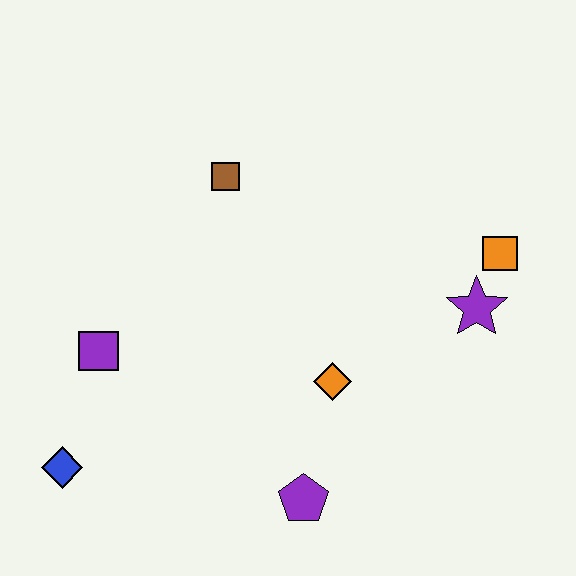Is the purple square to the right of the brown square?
No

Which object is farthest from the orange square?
The blue diamond is farthest from the orange square.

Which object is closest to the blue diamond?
The purple square is closest to the blue diamond.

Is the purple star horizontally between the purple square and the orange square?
Yes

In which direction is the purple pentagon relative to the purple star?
The purple pentagon is below the purple star.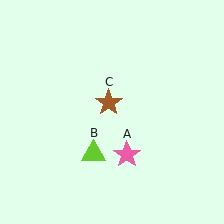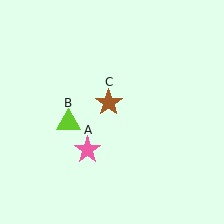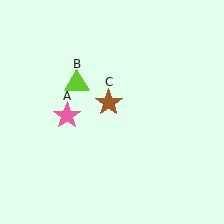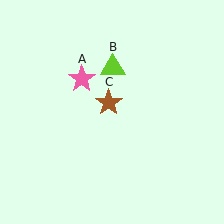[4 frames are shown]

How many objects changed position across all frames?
2 objects changed position: pink star (object A), lime triangle (object B).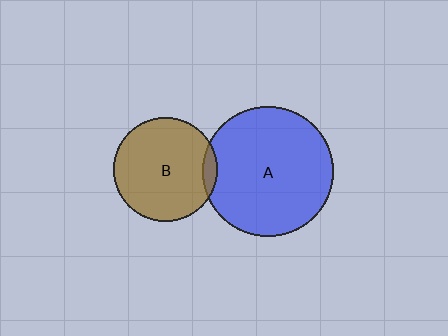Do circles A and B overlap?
Yes.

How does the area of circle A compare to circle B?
Approximately 1.6 times.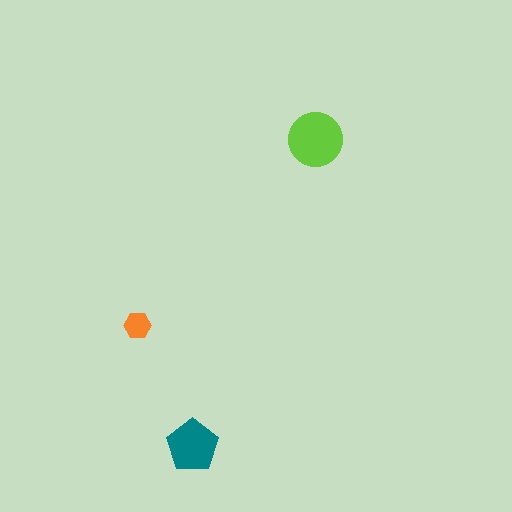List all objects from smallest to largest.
The orange hexagon, the teal pentagon, the lime circle.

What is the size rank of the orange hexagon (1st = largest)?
3rd.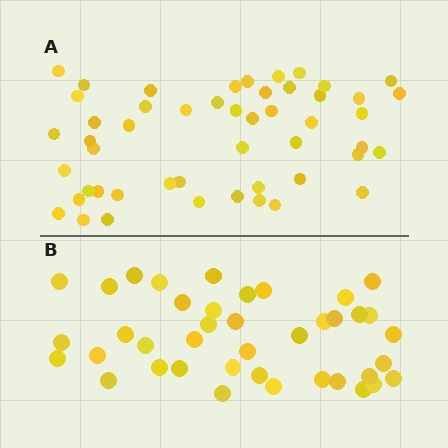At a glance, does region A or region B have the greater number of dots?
Region A (the top region) has more dots.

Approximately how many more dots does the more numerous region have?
Region A has roughly 10 or so more dots than region B.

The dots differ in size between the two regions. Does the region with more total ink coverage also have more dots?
No. Region B has more total ink coverage because its dots are larger, but region A actually contains more individual dots. Total area can be misleading — the number of items is what matters here.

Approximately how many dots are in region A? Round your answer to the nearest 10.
About 50 dots.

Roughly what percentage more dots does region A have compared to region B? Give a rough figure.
About 25% more.